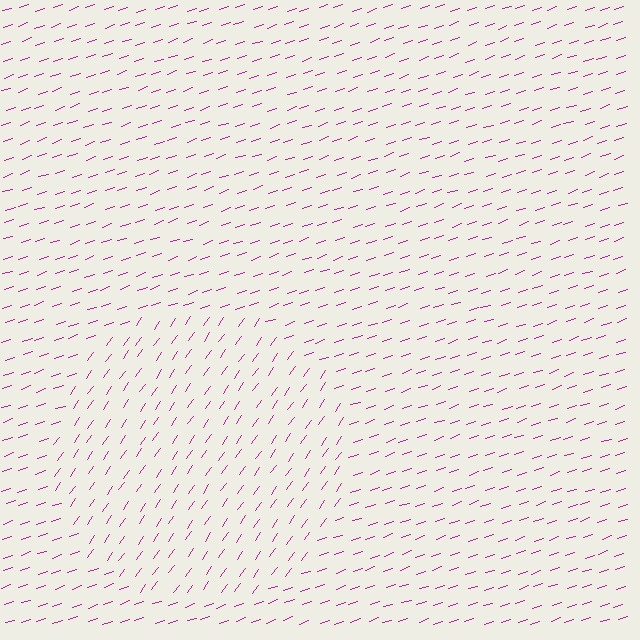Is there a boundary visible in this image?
Yes, there is a texture boundary formed by a change in line orientation.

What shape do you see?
I see a circle.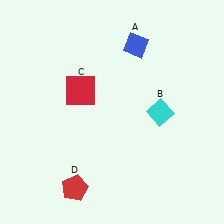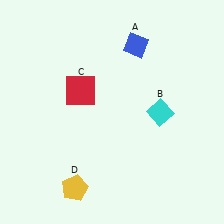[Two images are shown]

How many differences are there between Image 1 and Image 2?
There is 1 difference between the two images.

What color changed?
The pentagon (D) changed from red in Image 1 to yellow in Image 2.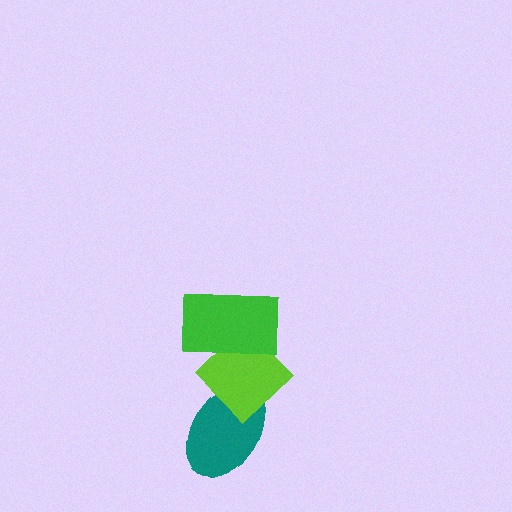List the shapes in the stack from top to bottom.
From top to bottom: the green rectangle, the lime diamond, the teal ellipse.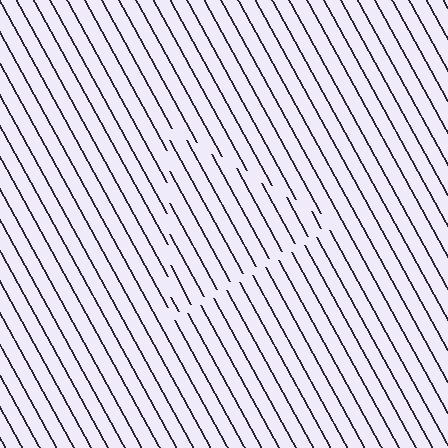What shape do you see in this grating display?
An illusory triangle. The interior of the shape contains the same grating, shifted by half a period — the contour is defined by the phase discontinuity where line-ends from the inner and outer gratings abut.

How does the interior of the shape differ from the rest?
The interior of the shape contains the same grating, shifted by half a period — the contour is defined by the phase discontinuity where line-ends from the inner and outer gratings abut.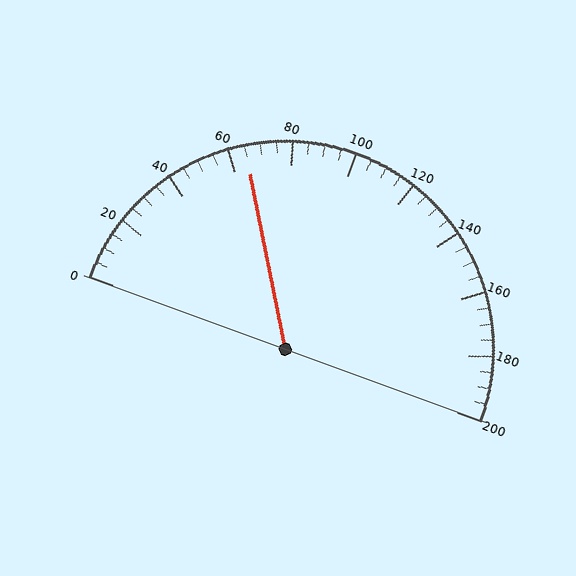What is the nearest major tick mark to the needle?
The nearest major tick mark is 60.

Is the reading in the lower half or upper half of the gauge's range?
The reading is in the lower half of the range (0 to 200).